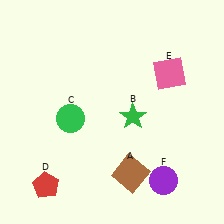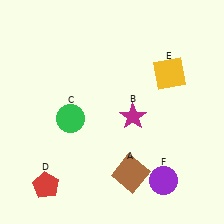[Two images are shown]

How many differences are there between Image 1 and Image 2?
There are 2 differences between the two images.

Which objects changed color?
B changed from green to magenta. E changed from pink to yellow.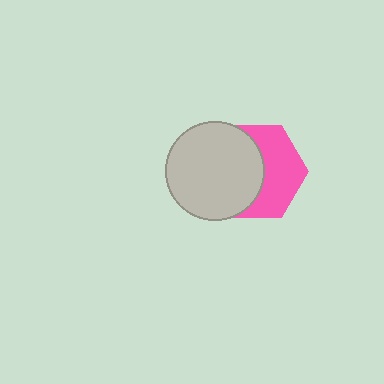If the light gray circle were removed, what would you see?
You would see the complete pink hexagon.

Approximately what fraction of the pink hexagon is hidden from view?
Roughly 52% of the pink hexagon is hidden behind the light gray circle.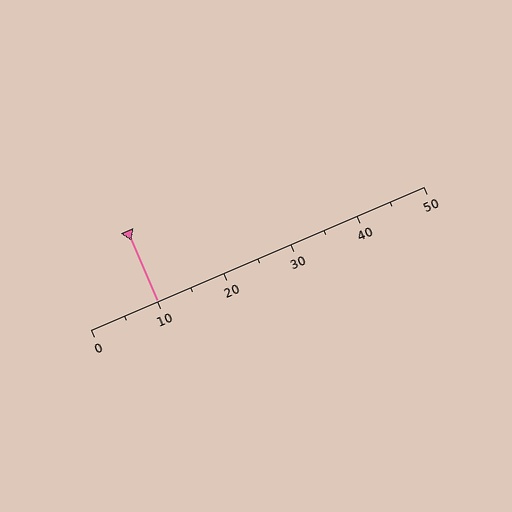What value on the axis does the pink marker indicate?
The marker indicates approximately 10.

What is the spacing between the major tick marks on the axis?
The major ticks are spaced 10 apart.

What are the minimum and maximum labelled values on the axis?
The axis runs from 0 to 50.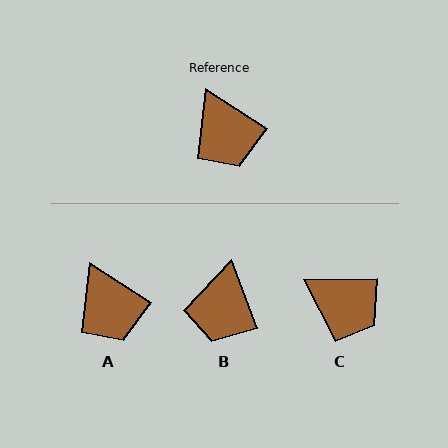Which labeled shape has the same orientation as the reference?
A.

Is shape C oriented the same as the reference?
No, it is off by about 34 degrees.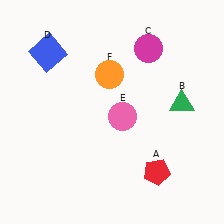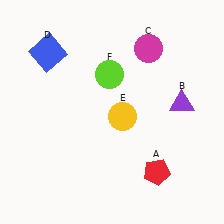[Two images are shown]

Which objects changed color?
B changed from green to purple. E changed from pink to yellow. F changed from orange to lime.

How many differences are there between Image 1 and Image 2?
There are 3 differences between the two images.